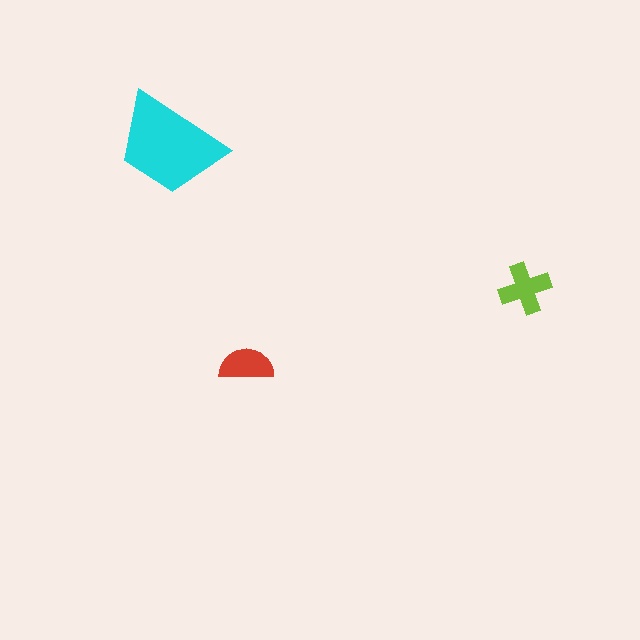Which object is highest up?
The cyan trapezoid is topmost.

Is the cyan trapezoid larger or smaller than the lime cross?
Larger.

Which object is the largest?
The cyan trapezoid.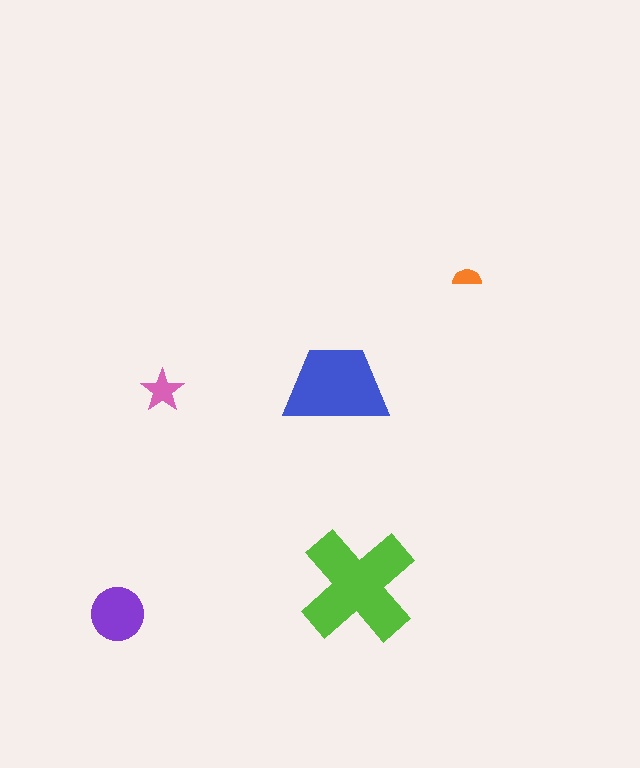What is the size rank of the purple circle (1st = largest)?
3rd.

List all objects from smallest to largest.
The orange semicircle, the pink star, the purple circle, the blue trapezoid, the lime cross.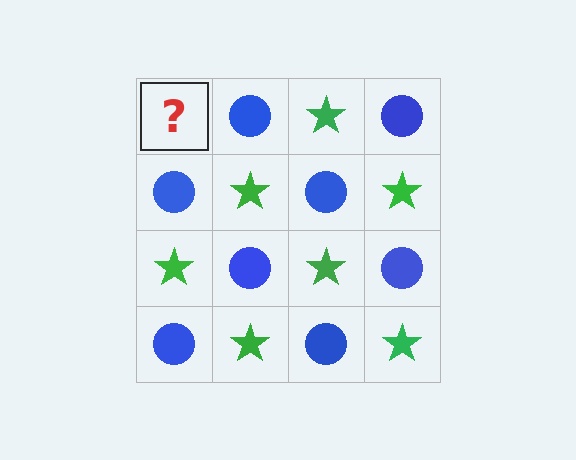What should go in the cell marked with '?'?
The missing cell should contain a green star.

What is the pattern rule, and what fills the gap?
The rule is that it alternates green star and blue circle in a checkerboard pattern. The gap should be filled with a green star.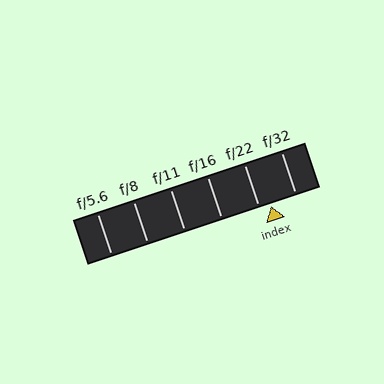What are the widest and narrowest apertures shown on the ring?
The widest aperture shown is f/5.6 and the narrowest is f/32.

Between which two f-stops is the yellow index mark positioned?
The index mark is between f/22 and f/32.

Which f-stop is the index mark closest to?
The index mark is closest to f/22.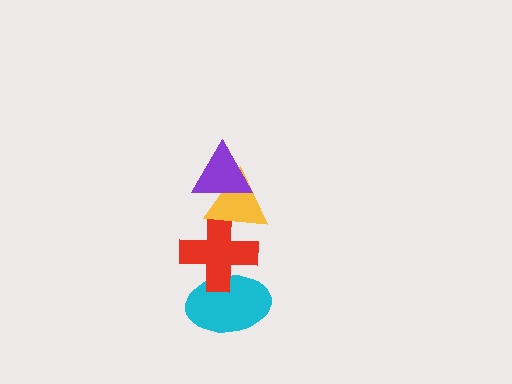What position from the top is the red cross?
The red cross is 3rd from the top.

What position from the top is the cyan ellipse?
The cyan ellipse is 4th from the top.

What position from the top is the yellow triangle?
The yellow triangle is 2nd from the top.